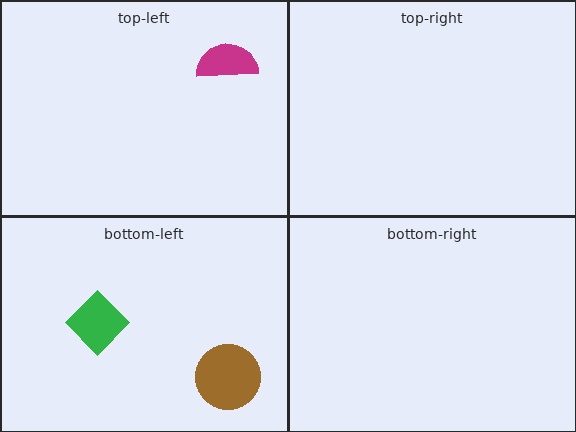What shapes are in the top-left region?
The magenta semicircle.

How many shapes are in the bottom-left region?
2.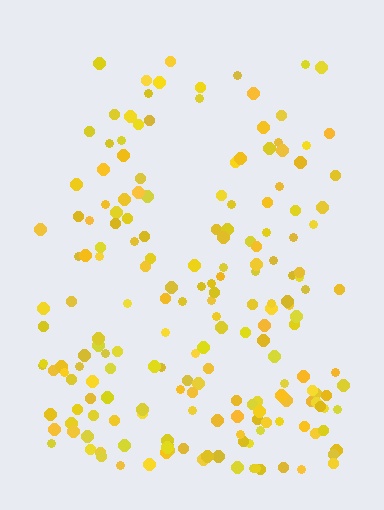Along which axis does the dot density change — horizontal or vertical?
Vertical.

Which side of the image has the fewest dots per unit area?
The top.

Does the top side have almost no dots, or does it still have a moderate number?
Still a moderate number, just noticeably fewer than the bottom.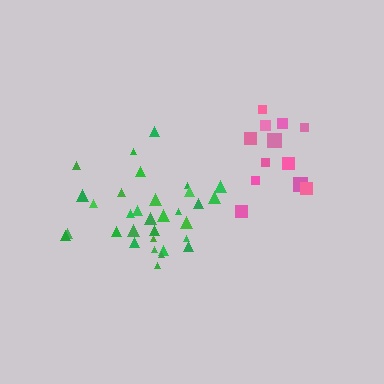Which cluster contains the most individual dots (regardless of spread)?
Green (32).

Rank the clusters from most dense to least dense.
green, pink.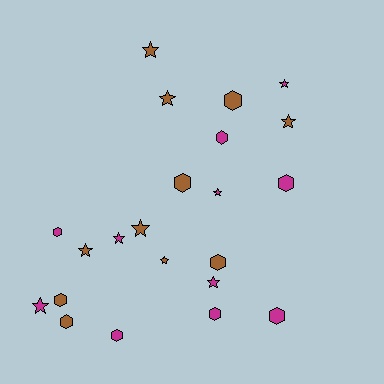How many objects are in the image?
There are 22 objects.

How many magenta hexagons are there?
There are 6 magenta hexagons.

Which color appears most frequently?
Magenta, with 11 objects.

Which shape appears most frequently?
Star, with 11 objects.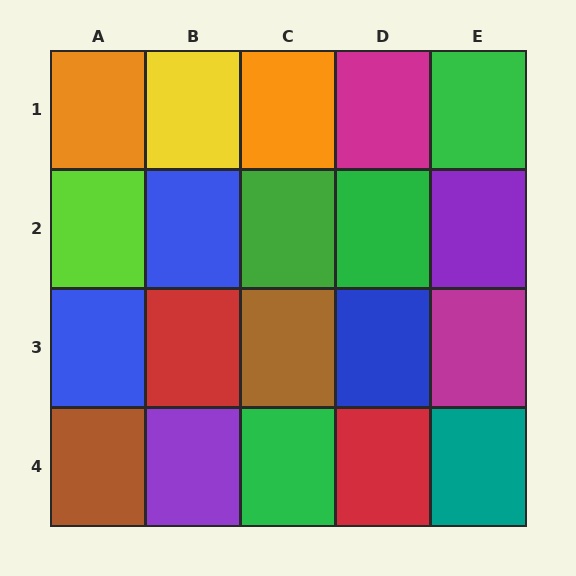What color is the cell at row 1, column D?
Magenta.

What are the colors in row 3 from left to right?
Blue, red, brown, blue, magenta.